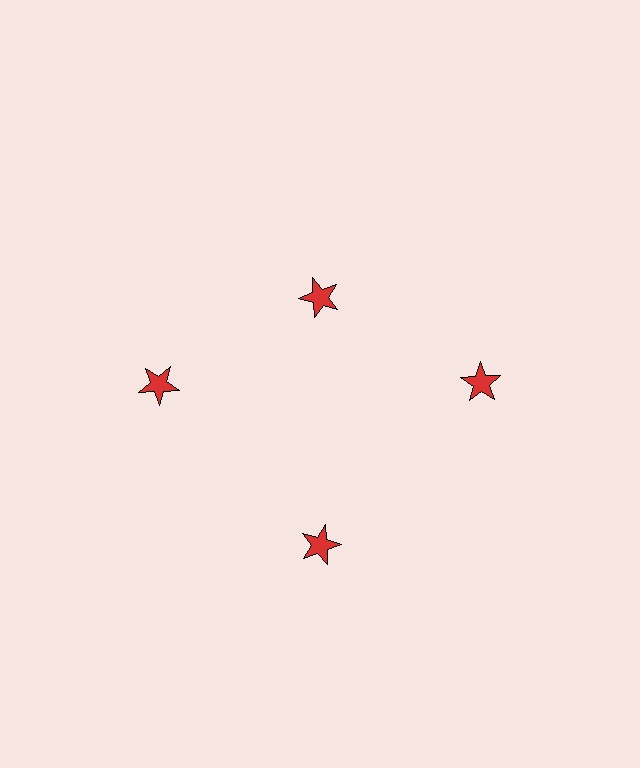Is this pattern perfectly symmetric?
No. The 4 red stars are arranged in a ring, but one element near the 12 o'clock position is pulled inward toward the center, breaking the 4-fold rotational symmetry.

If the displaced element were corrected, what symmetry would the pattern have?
It would have 4-fold rotational symmetry — the pattern would map onto itself every 90 degrees.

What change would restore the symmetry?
The symmetry would be restored by moving it outward, back onto the ring so that all 4 stars sit at equal angles and equal distance from the center.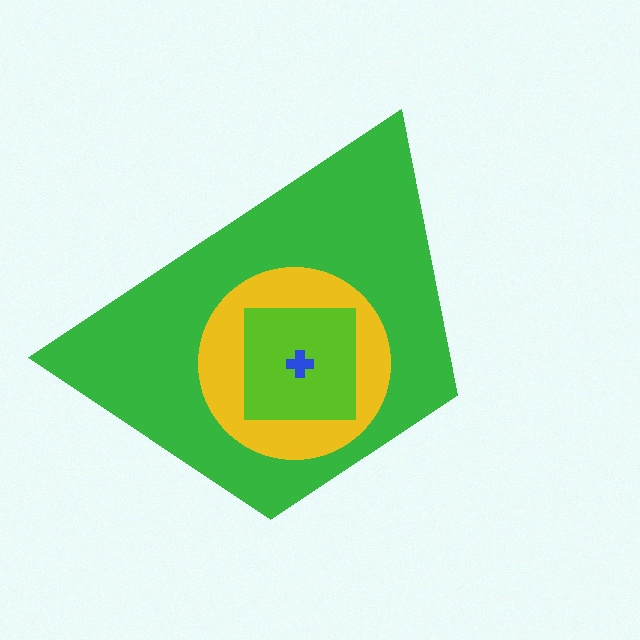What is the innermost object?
The blue cross.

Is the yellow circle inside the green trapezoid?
Yes.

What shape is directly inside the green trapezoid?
The yellow circle.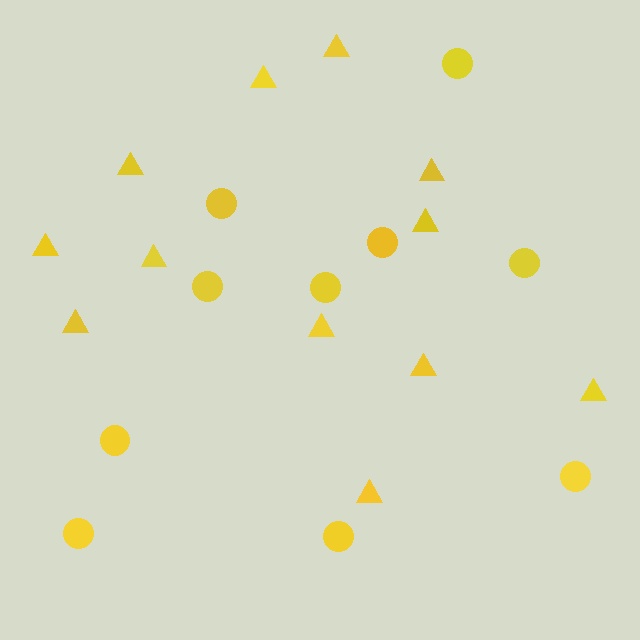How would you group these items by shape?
There are 2 groups: one group of circles (10) and one group of triangles (12).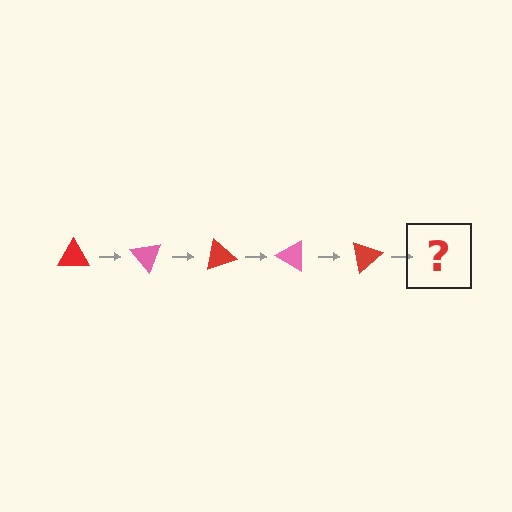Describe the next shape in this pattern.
It should be a pink triangle, rotated 250 degrees from the start.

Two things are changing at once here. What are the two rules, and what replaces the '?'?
The two rules are that it rotates 50 degrees each step and the color cycles through red and pink. The '?' should be a pink triangle, rotated 250 degrees from the start.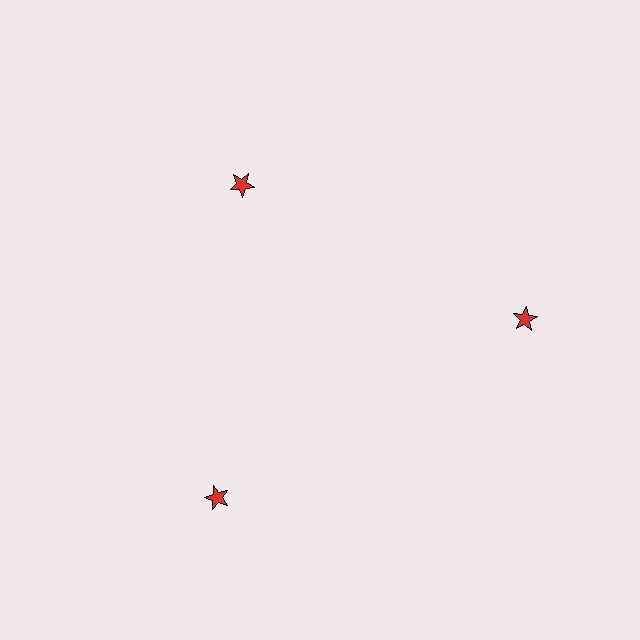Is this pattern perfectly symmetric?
No. The 3 red stars are arranged in a ring, but one element near the 11 o'clock position is pulled inward toward the center, breaking the 3-fold rotational symmetry.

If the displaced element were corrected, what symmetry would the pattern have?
It would have 3-fold rotational symmetry — the pattern would map onto itself every 120 degrees.